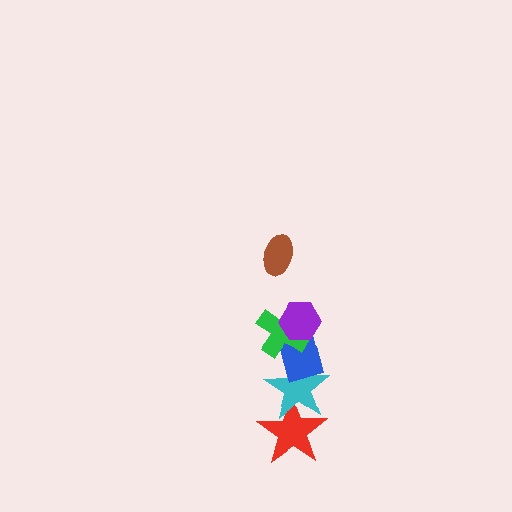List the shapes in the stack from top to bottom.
From top to bottom: the brown ellipse, the purple hexagon, the green cross, the blue rectangle, the cyan star, the red star.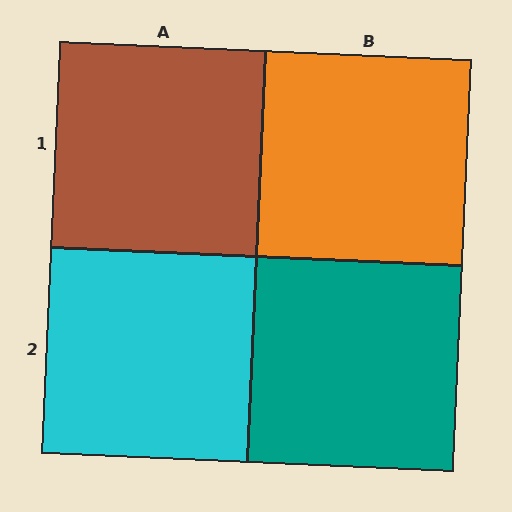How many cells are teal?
1 cell is teal.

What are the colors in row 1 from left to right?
Brown, orange.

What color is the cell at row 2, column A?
Cyan.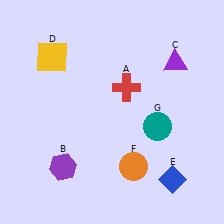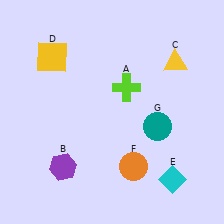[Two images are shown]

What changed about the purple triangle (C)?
In Image 1, C is purple. In Image 2, it changed to yellow.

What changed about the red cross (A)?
In Image 1, A is red. In Image 2, it changed to lime.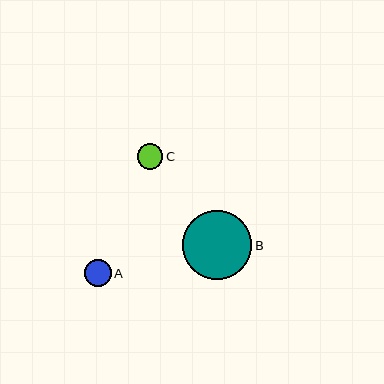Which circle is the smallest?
Circle C is the smallest with a size of approximately 25 pixels.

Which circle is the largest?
Circle B is the largest with a size of approximately 69 pixels.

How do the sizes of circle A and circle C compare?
Circle A and circle C are approximately the same size.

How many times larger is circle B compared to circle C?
Circle B is approximately 2.7 times the size of circle C.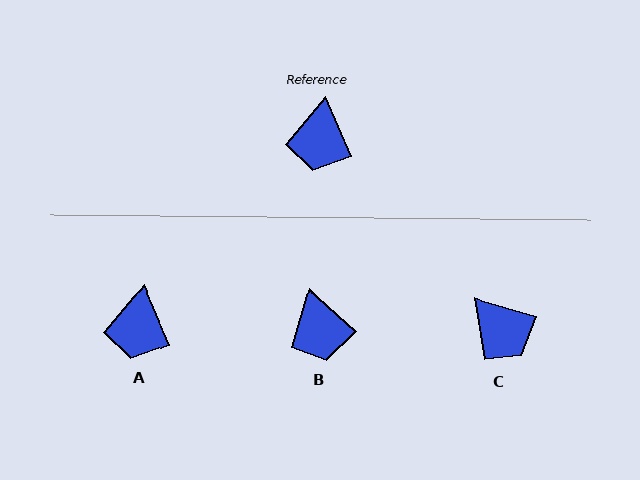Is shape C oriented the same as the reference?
No, it is off by about 49 degrees.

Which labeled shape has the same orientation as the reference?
A.